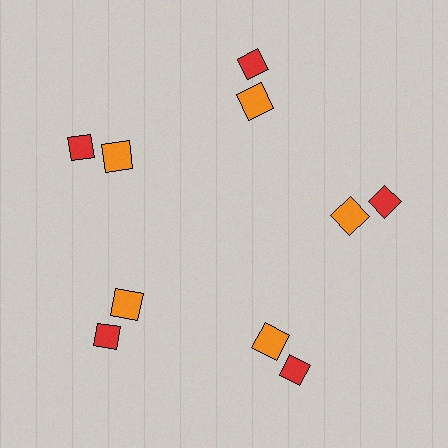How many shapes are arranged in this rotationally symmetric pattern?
There are 10 shapes, arranged in 5 groups of 2.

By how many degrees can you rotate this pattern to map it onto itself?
The pattern maps onto itself every 72 degrees of rotation.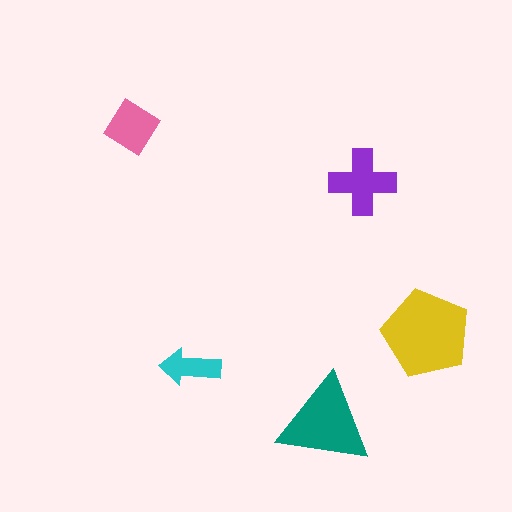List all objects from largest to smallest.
The yellow pentagon, the teal triangle, the purple cross, the pink diamond, the cyan arrow.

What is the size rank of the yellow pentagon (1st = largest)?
1st.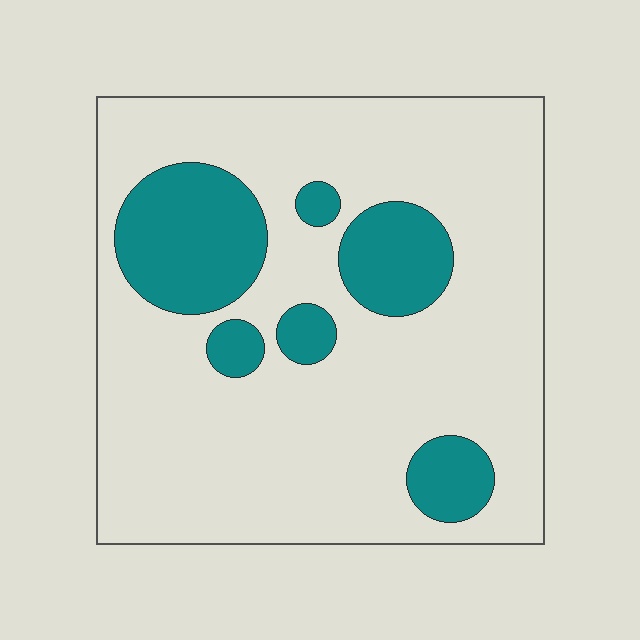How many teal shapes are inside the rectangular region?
6.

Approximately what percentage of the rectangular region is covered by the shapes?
Approximately 20%.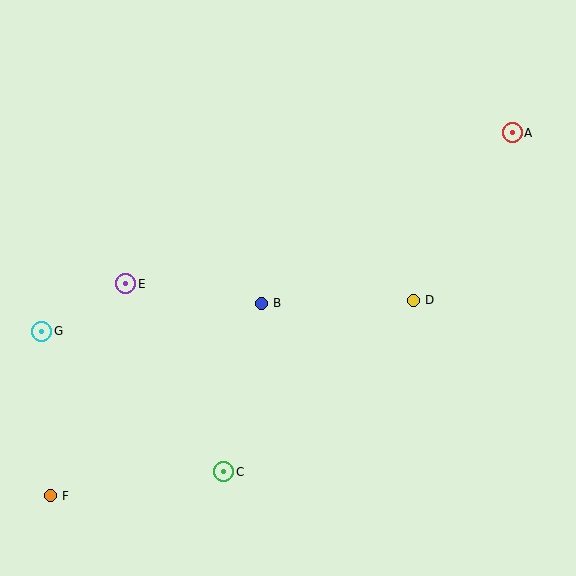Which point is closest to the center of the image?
Point B at (261, 303) is closest to the center.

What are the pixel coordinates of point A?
Point A is at (512, 133).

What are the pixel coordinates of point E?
Point E is at (126, 284).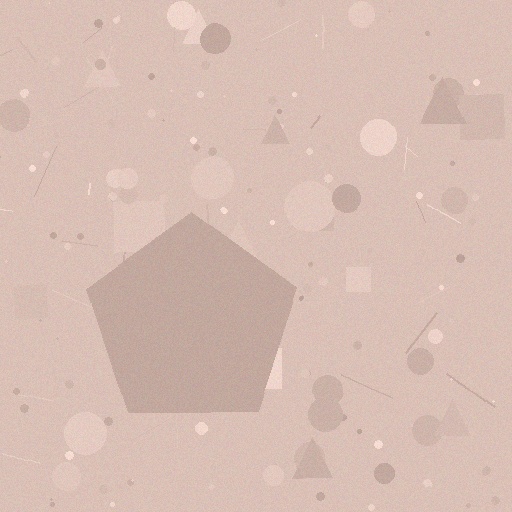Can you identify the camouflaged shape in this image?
The camouflaged shape is a pentagon.